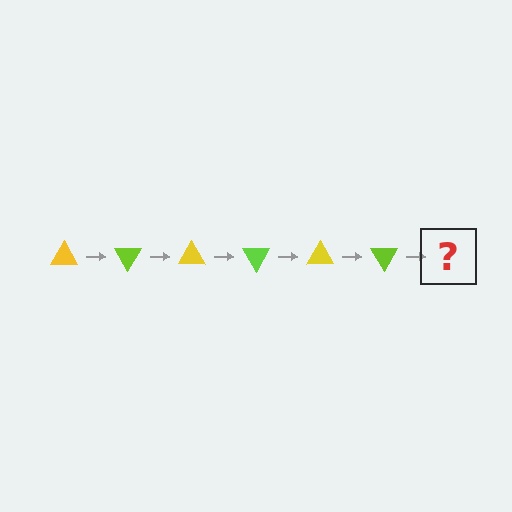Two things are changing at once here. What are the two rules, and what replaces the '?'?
The two rules are that it rotates 60 degrees each step and the color cycles through yellow and lime. The '?' should be a yellow triangle, rotated 360 degrees from the start.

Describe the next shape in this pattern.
It should be a yellow triangle, rotated 360 degrees from the start.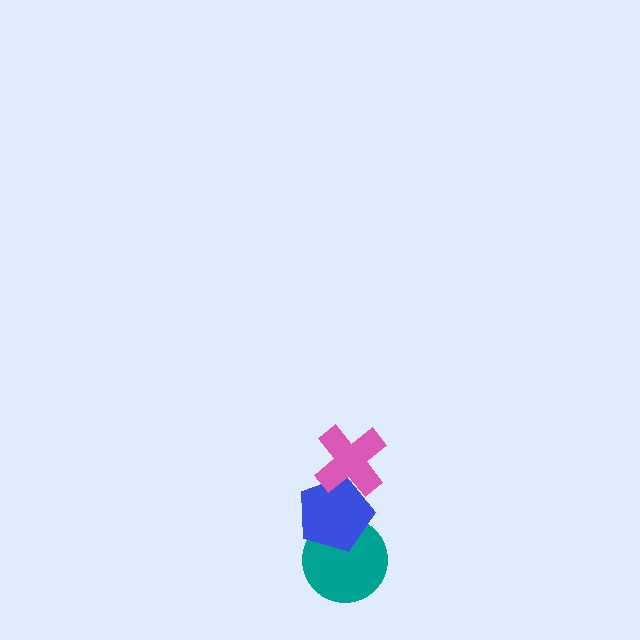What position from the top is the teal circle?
The teal circle is 3rd from the top.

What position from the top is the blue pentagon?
The blue pentagon is 2nd from the top.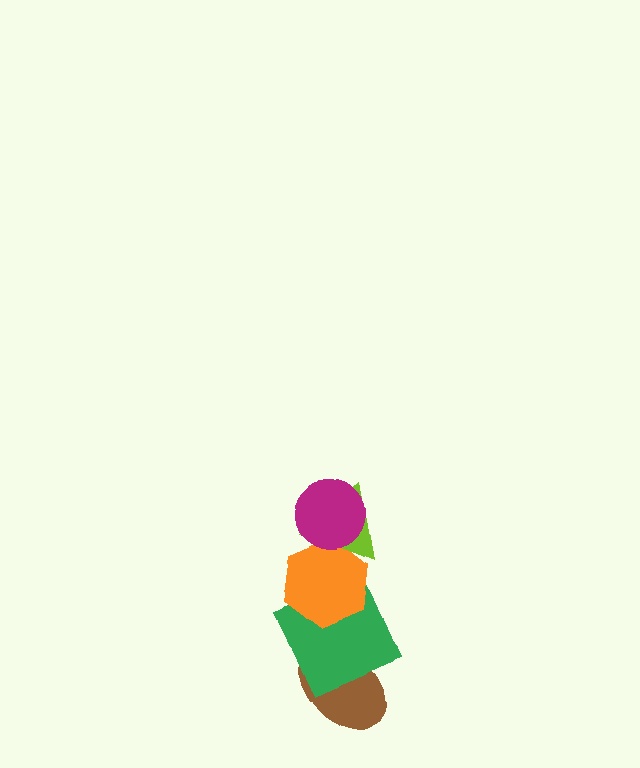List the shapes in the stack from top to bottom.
From top to bottom: the magenta circle, the lime triangle, the orange hexagon, the green square, the brown ellipse.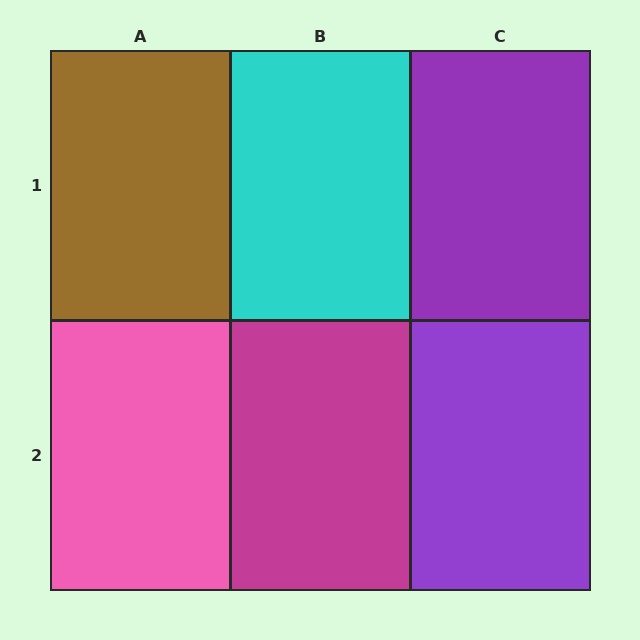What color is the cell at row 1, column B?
Cyan.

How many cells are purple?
2 cells are purple.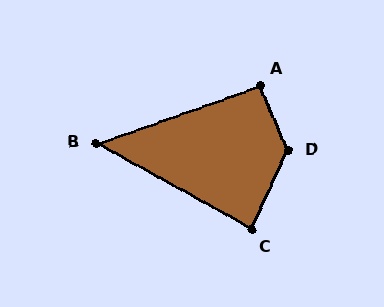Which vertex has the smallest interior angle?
B, at approximately 48 degrees.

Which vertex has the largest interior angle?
D, at approximately 132 degrees.